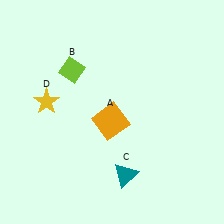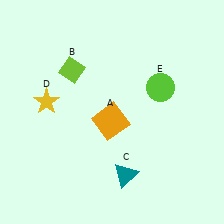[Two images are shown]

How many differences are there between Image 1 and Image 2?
There is 1 difference between the two images.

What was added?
A lime circle (E) was added in Image 2.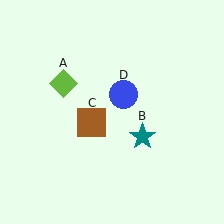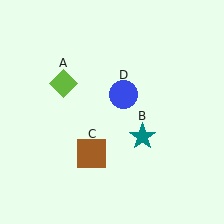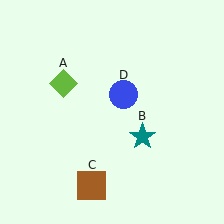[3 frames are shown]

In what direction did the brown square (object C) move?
The brown square (object C) moved down.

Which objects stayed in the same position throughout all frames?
Lime diamond (object A) and teal star (object B) and blue circle (object D) remained stationary.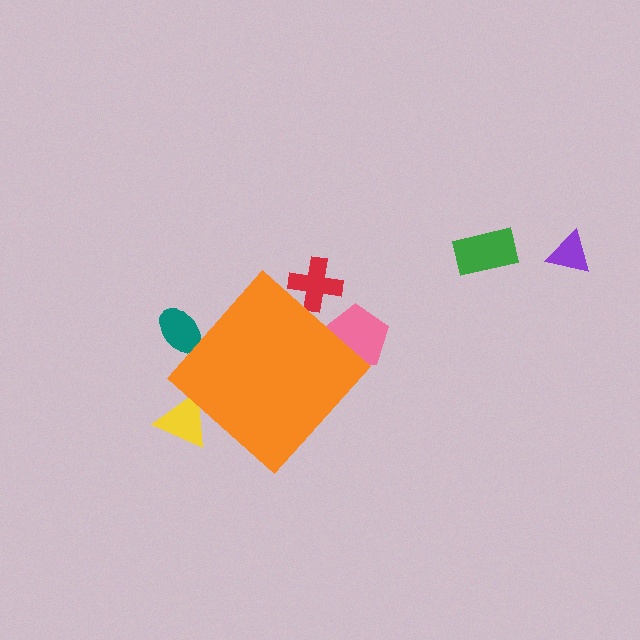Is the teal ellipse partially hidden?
Yes, the teal ellipse is partially hidden behind the orange diamond.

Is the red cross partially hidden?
Yes, the red cross is partially hidden behind the orange diamond.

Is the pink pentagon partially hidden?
Yes, the pink pentagon is partially hidden behind the orange diamond.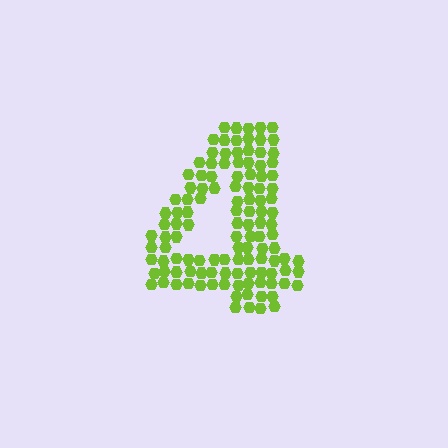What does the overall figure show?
The overall figure shows the digit 4.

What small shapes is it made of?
It is made of small hexagons.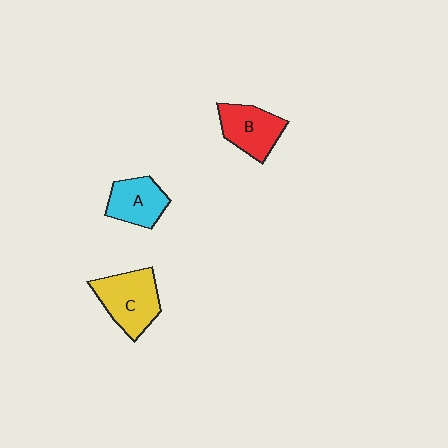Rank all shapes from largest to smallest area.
From largest to smallest: C (yellow), B (red), A (cyan).